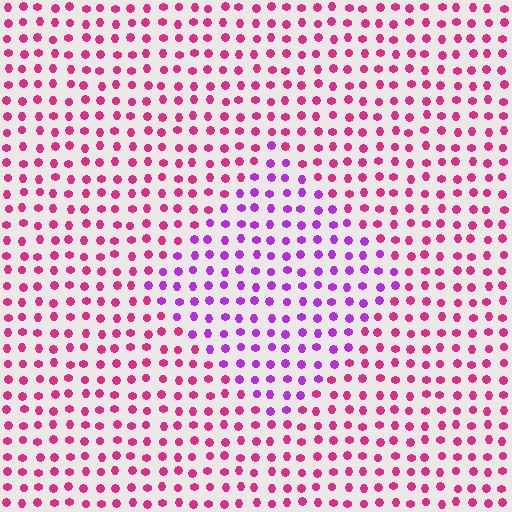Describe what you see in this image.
The image is filled with small magenta elements in a uniform arrangement. A diamond-shaped region is visible where the elements are tinted to a slightly different hue, forming a subtle color boundary.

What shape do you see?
I see a diamond.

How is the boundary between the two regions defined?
The boundary is defined purely by a slight shift in hue (about 41 degrees). Spacing, size, and orientation are identical on both sides.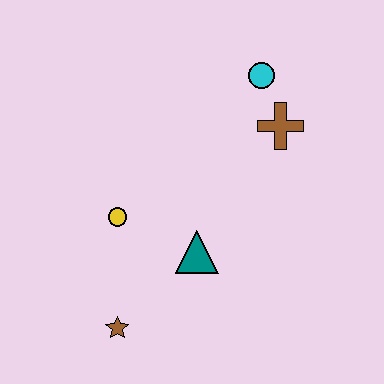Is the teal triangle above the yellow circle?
No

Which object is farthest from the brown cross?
The brown star is farthest from the brown cross.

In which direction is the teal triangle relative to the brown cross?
The teal triangle is below the brown cross.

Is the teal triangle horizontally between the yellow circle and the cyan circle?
Yes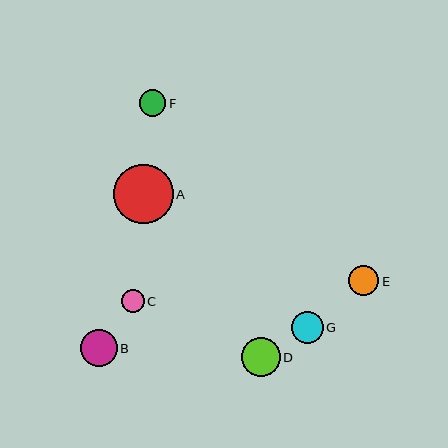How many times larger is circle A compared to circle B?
Circle A is approximately 1.6 times the size of circle B.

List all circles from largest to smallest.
From largest to smallest: A, D, B, G, E, F, C.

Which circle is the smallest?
Circle C is the smallest with a size of approximately 23 pixels.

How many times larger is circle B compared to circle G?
Circle B is approximately 1.1 times the size of circle G.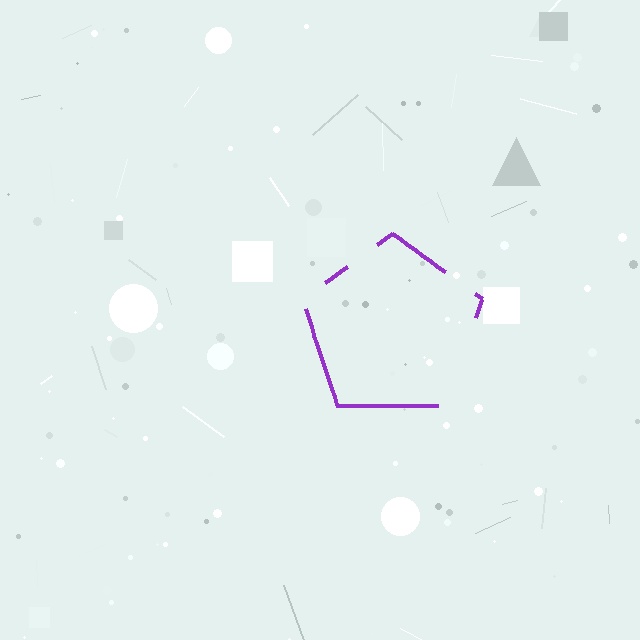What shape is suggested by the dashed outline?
The dashed outline suggests a pentagon.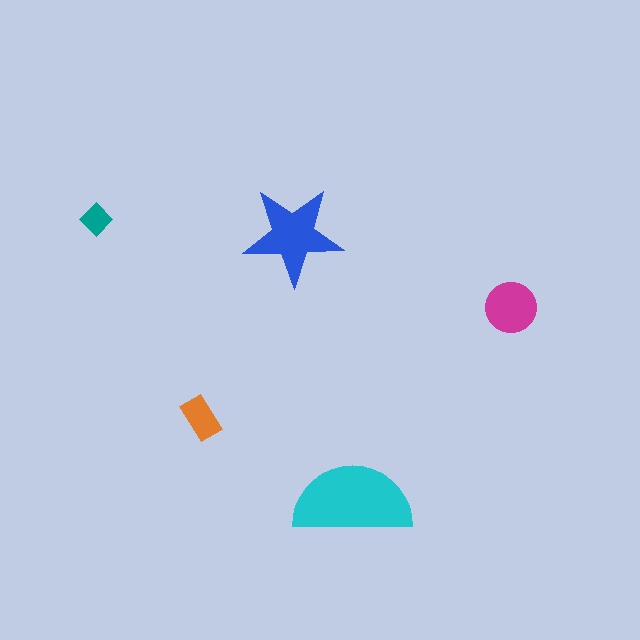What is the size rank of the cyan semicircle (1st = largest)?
1st.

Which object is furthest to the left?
The teal diamond is leftmost.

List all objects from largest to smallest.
The cyan semicircle, the blue star, the magenta circle, the orange rectangle, the teal diamond.